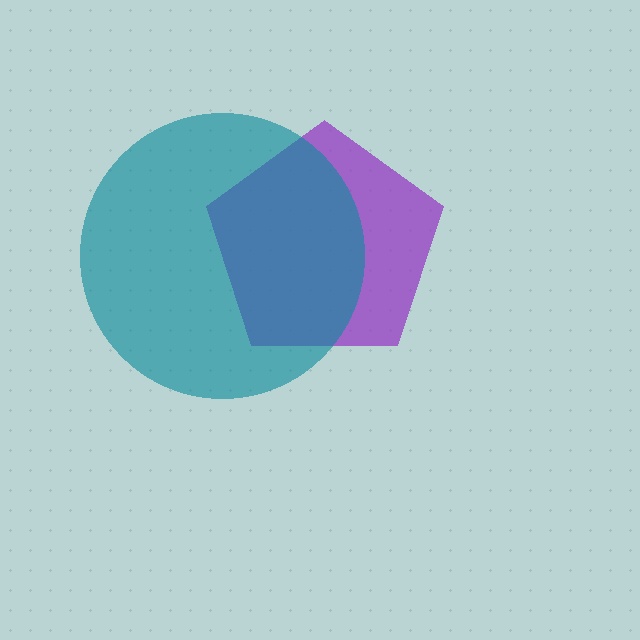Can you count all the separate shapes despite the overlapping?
Yes, there are 2 separate shapes.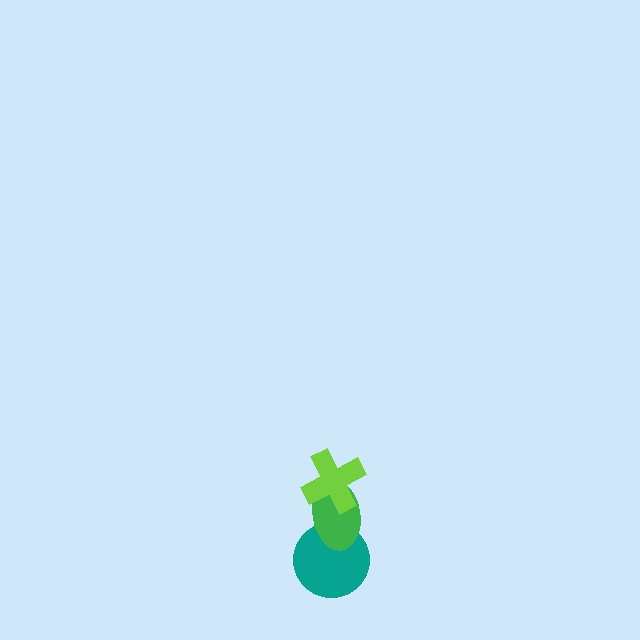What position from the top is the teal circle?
The teal circle is 3rd from the top.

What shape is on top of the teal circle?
The green ellipse is on top of the teal circle.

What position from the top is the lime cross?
The lime cross is 1st from the top.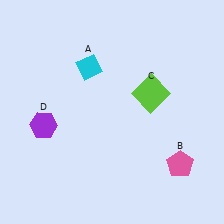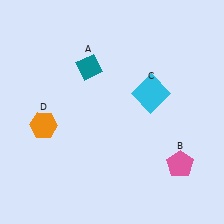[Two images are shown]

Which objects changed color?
A changed from cyan to teal. C changed from lime to cyan. D changed from purple to orange.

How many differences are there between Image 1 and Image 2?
There are 3 differences between the two images.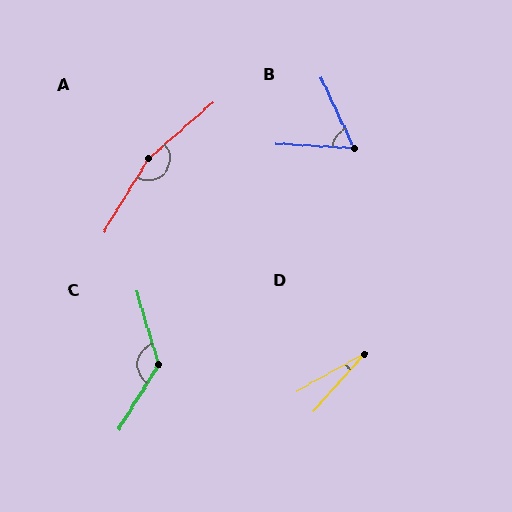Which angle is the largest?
A, at approximately 162 degrees.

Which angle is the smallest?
D, at approximately 19 degrees.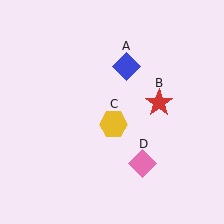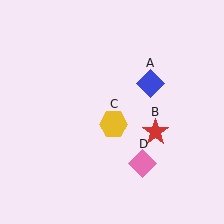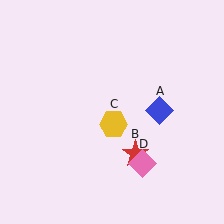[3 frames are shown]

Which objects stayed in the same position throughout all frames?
Yellow hexagon (object C) and pink diamond (object D) remained stationary.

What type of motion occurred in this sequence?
The blue diamond (object A), red star (object B) rotated clockwise around the center of the scene.